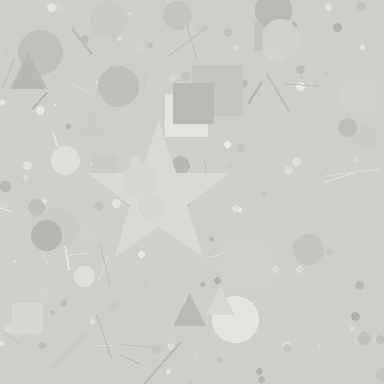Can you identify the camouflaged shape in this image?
The camouflaged shape is a star.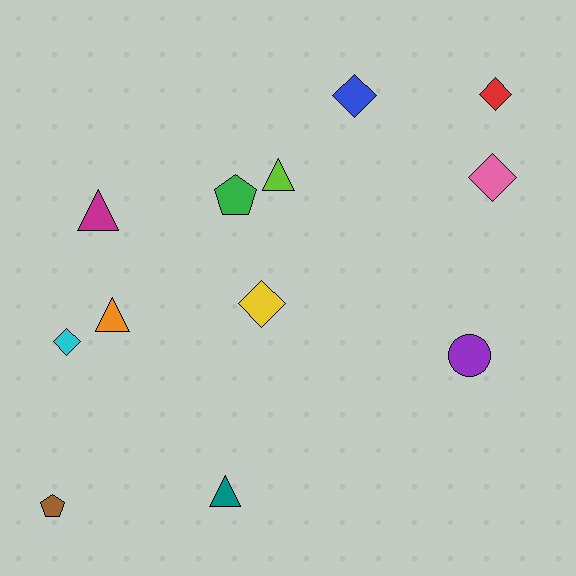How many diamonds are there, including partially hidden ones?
There are 5 diamonds.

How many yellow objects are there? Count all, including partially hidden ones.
There is 1 yellow object.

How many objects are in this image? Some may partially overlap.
There are 12 objects.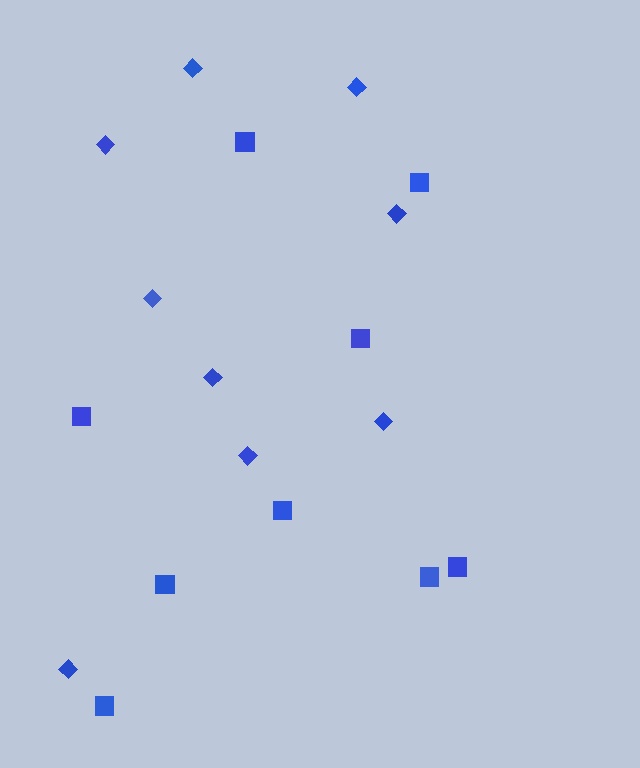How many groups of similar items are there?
There are 2 groups: one group of diamonds (9) and one group of squares (9).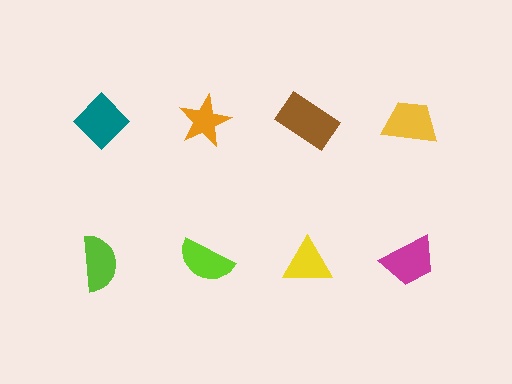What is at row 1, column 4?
A yellow trapezoid.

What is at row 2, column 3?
A yellow triangle.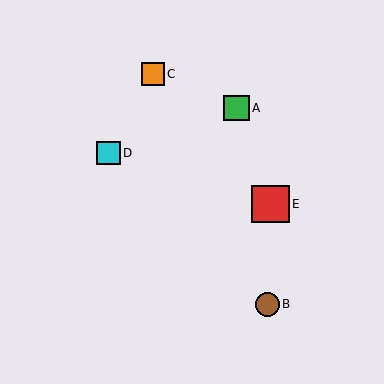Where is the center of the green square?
The center of the green square is at (237, 108).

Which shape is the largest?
The red square (labeled E) is the largest.